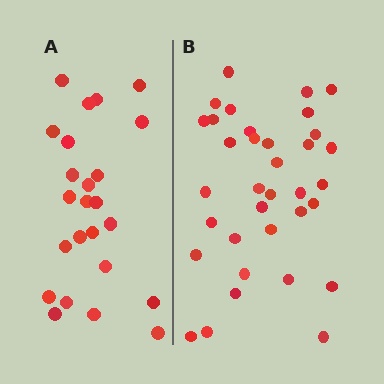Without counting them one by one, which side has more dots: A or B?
Region B (the right region) has more dots.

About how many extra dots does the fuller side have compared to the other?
Region B has roughly 12 or so more dots than region A.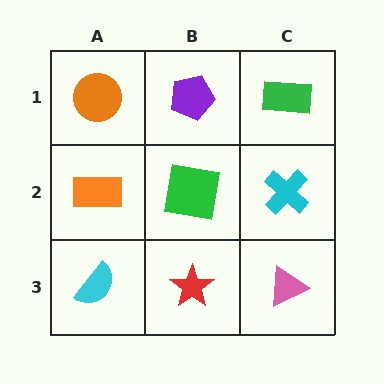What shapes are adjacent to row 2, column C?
A green rectangle (row 1, column C), a pink triangle (row 3, column C), a green square (row 2, column B).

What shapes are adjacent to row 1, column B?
A green square (row 2, column B), an orange circle (row 1, column A), a green rectangle (row 1, column C).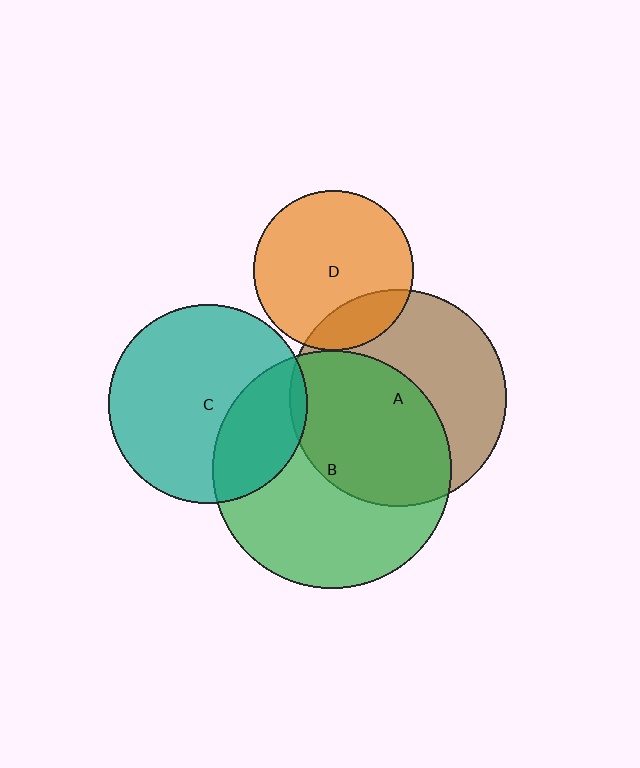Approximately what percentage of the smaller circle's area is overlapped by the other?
Approximately 30%.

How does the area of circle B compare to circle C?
Approximately 1.4 times.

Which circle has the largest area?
Circle B (green).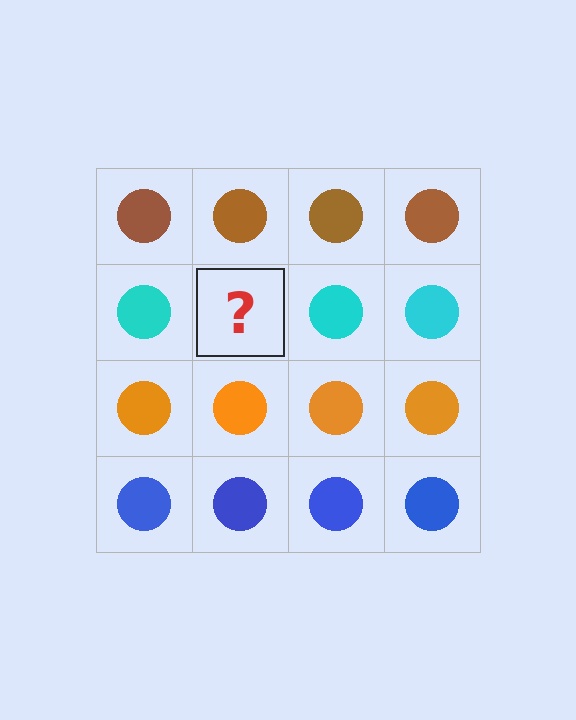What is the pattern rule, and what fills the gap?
The rule is that each row has a consistent color. The gap should be filled with a cyan circle.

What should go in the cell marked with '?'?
The missing cell should contain a cyan circle.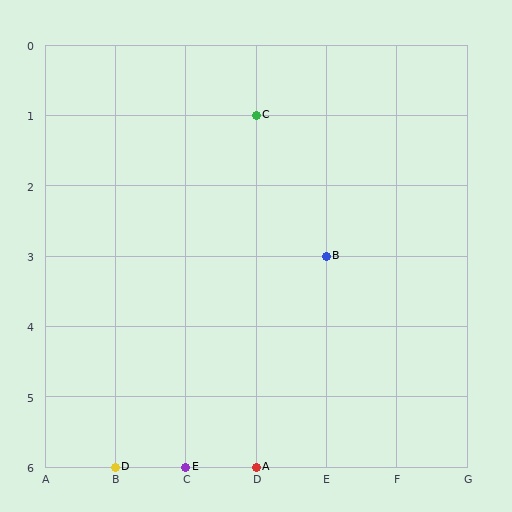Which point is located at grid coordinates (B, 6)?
Point D is at (B, 6).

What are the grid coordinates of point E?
Point E is at grid coordinates (C, 6).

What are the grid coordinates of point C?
Point C is at grid coordinates (D, 1).